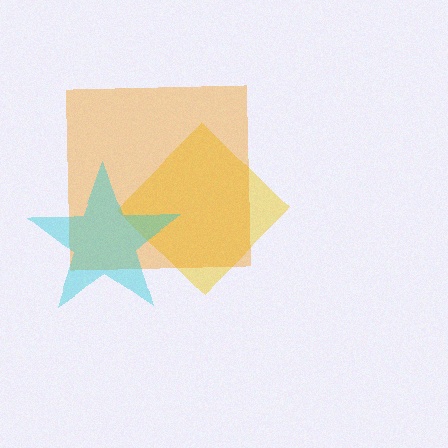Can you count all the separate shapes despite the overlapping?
Yes, there are 3 separate shapes.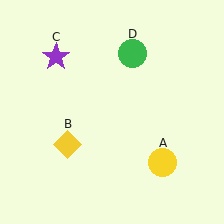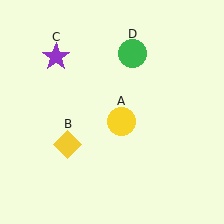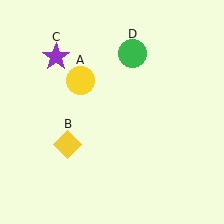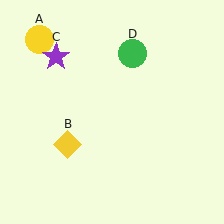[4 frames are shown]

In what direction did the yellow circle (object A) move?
The yellow circle (object A) moved up and to the left.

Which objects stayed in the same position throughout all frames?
Yellow diamond (object B) and purple star (object C) and green circle (object D) remained stationary.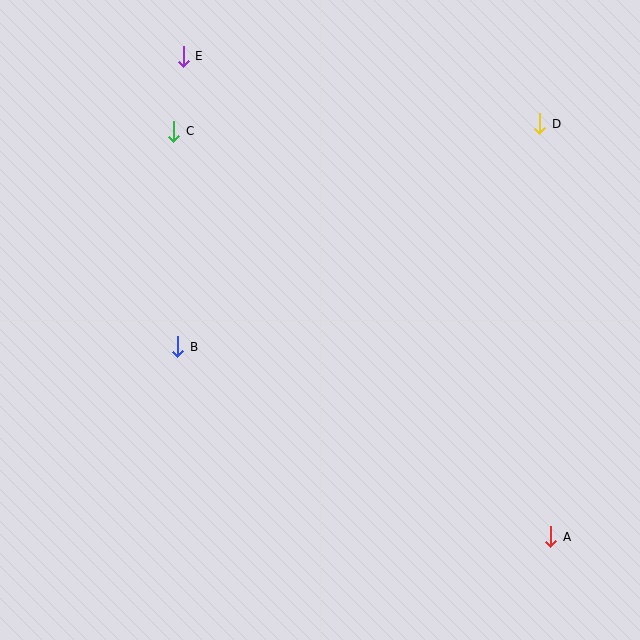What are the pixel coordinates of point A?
Point A is at (551, 537).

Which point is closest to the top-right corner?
Point D is closest to the top-right corner.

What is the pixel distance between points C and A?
The distance between C and A is 554 pixels.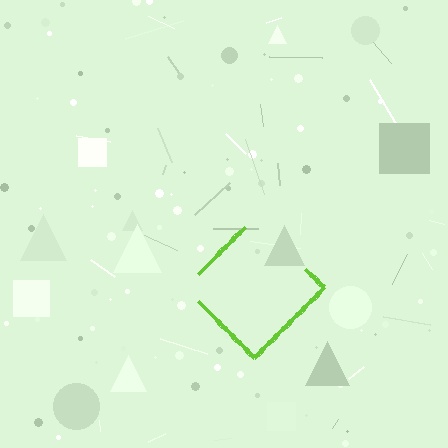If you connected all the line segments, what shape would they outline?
They would outline a diamond.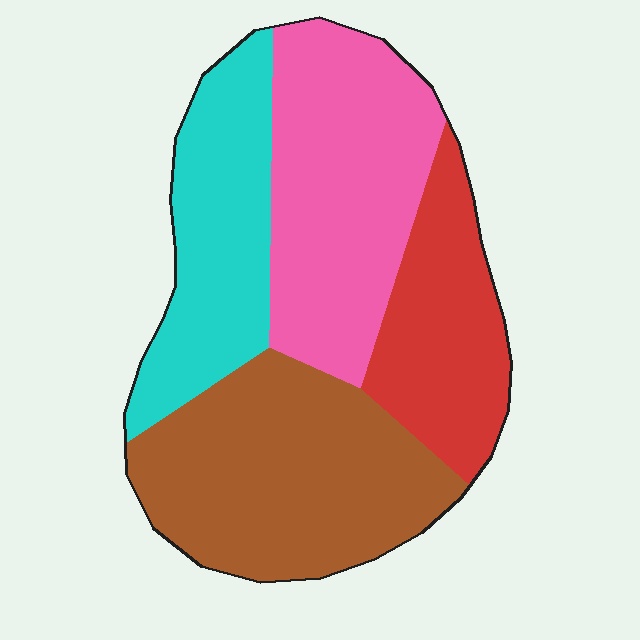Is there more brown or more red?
Brown.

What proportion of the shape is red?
Red takes up about one sixth (1/6) of the shape.